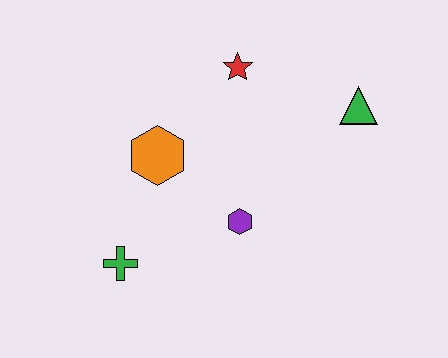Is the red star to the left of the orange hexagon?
No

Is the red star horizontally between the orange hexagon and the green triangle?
Yes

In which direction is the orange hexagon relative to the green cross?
The orange hexagon is above the green cross.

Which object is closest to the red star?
The orange hexagon is closest to the red star.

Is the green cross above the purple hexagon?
No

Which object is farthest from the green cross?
The green triangle is farthest from the green cross.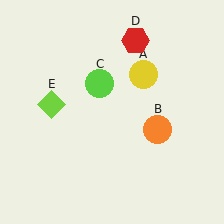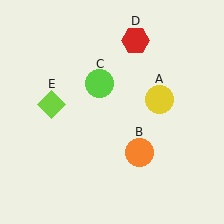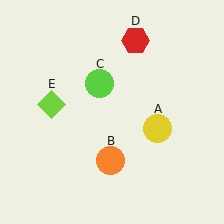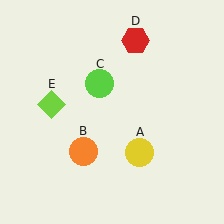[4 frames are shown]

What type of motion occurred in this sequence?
The yellow circle (object A), orange circle (object B) rotated clockwise around the center of the scene.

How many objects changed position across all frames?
2 objects changed position: yellow circle (object A), orange circle (object B).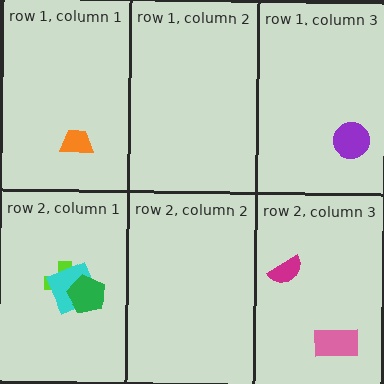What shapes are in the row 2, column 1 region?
The lime cross, the cyan square, the green pentagon.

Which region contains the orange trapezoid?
The row 1, column 1 region.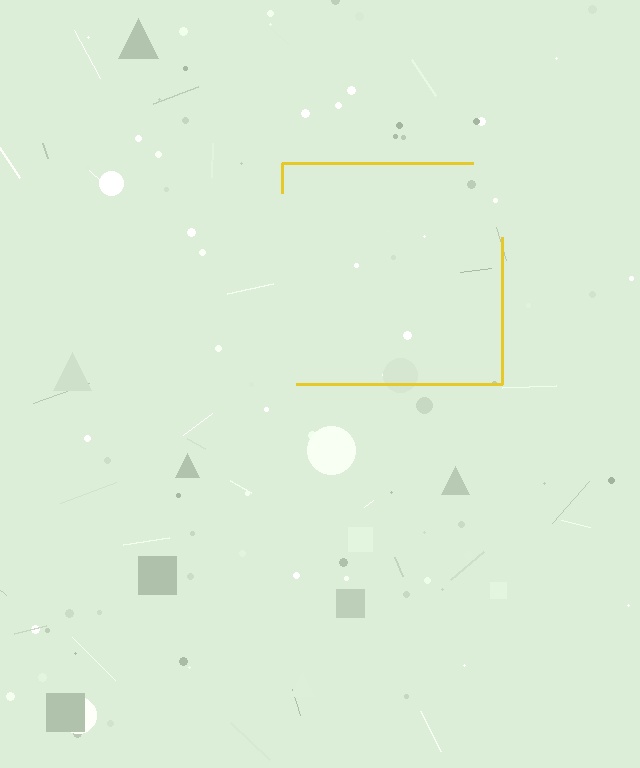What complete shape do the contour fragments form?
The contour fragments form a square.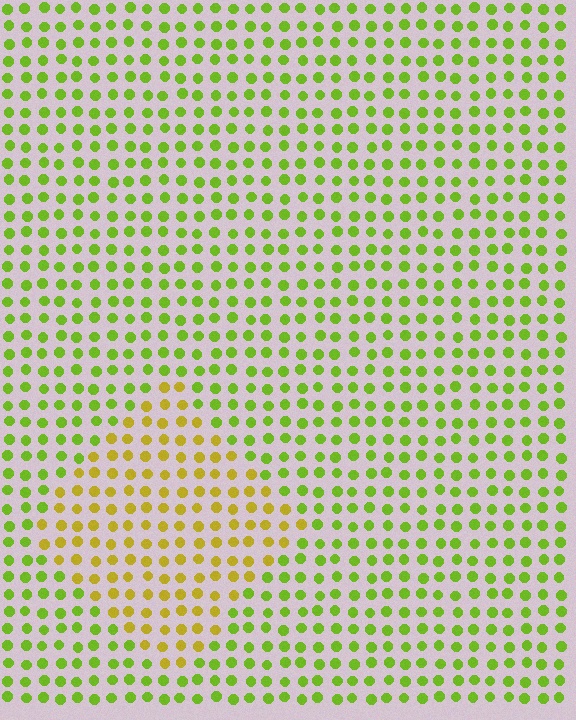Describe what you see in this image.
The image is filled with small lime elements in a uniform arrangement. A diamond-shaped region is visible where the elements are tinted to a slightly different hue, forming a subtle color boundary.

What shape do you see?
I see a diamond.